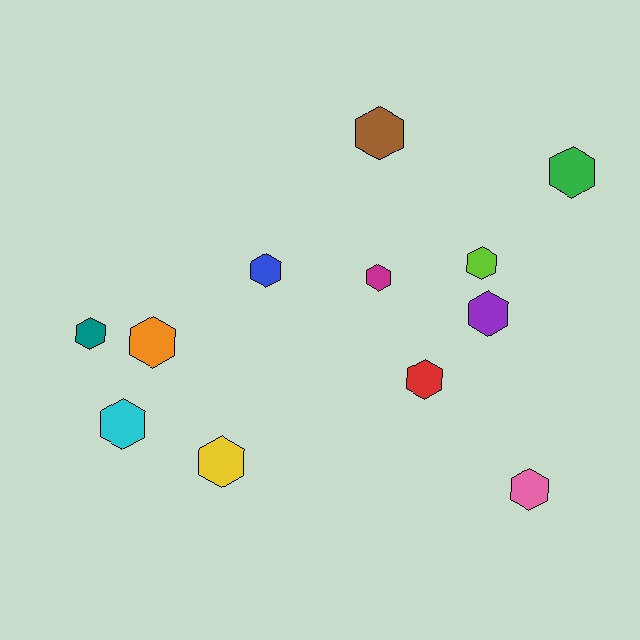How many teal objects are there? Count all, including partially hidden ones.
There is 1 teal object.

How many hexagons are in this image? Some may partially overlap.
There are 12 hexagons.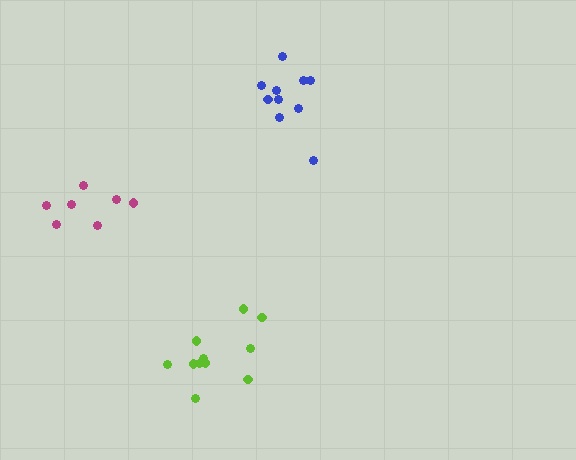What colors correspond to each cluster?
The clusters are colored: magenta, lime, blue.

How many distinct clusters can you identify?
There are 3 distinct clusters.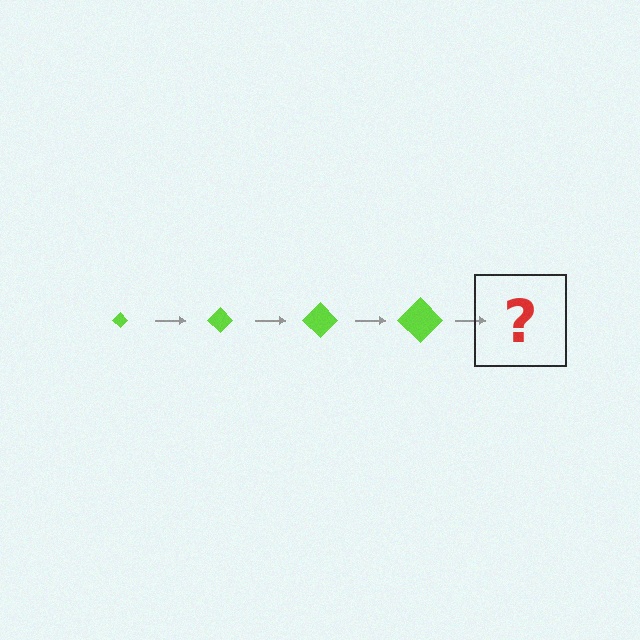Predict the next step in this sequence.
The next step is a lime diamond, larger than the previous one.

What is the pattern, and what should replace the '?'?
The pattern is that the diamond gets progressively larger each step. The '?' should be a lime diamond, larger than the previous one.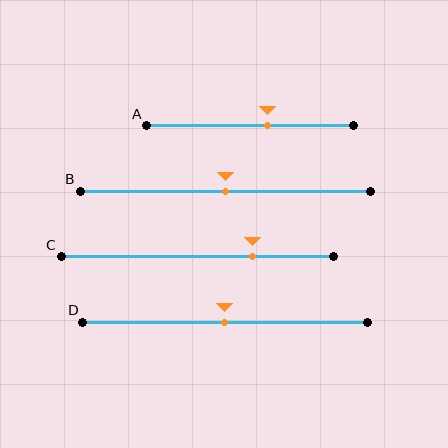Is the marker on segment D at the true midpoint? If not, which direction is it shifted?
Yes, the marker on segment D is at the true midpoint.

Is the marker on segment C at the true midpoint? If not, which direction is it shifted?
No, the marker on segment C is shifted to the right by about 20% of the segment length.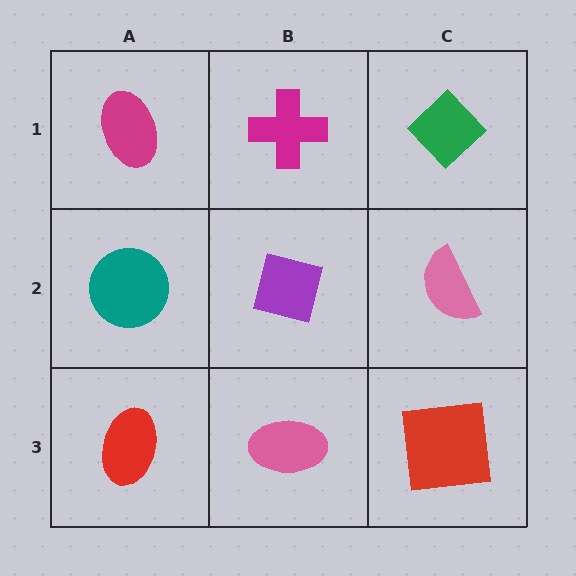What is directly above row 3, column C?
A pink semicircle.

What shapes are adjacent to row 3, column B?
A purple square (row 2, column B), a red ellipse (row 3, column A), a red square (row 3, column C).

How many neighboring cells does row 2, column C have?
3.